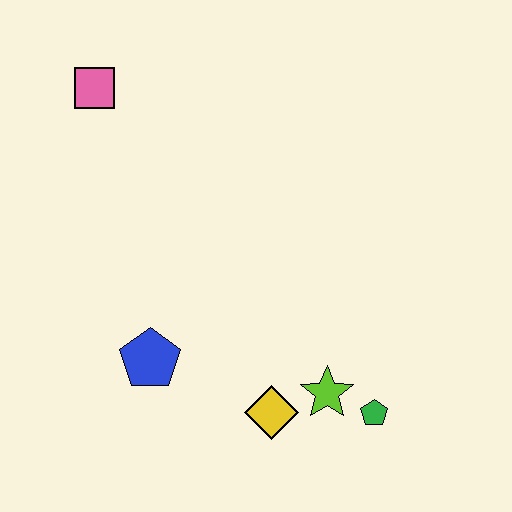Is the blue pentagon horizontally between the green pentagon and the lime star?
No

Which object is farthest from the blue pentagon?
The pink square is farthest from the blue pentagon.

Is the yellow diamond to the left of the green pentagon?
Yes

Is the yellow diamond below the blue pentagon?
Yes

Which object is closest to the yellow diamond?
The lime star is closest to the yellow diamond.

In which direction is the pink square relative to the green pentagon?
The pink square is above the green pentagon.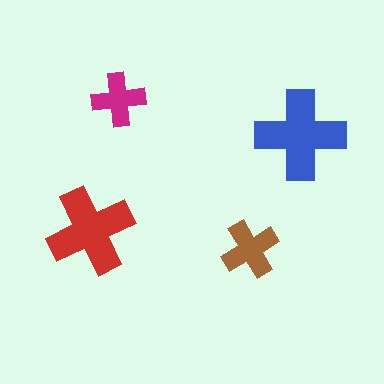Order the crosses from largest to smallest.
the blue one, the red one, the brown one, the magenta one.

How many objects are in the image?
There are 4 objects in the image.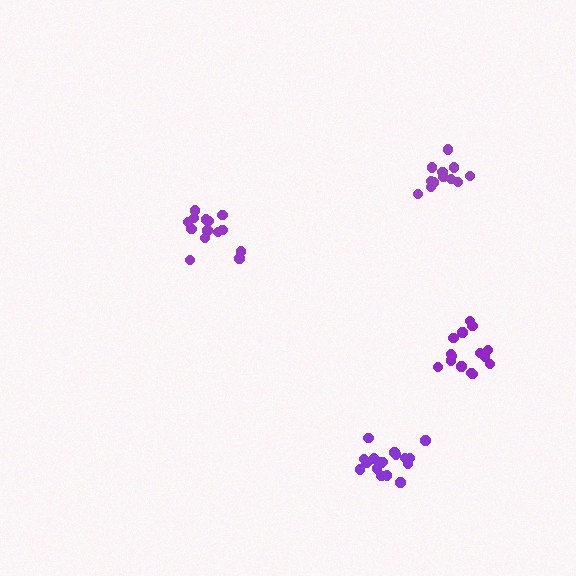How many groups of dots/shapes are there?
There are 4 groups.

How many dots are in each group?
Group 1: 15 dots, Group 2: 18 dots, Group 3: 14 dots, Group 4: 12 dots (59 total).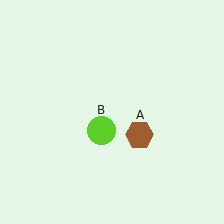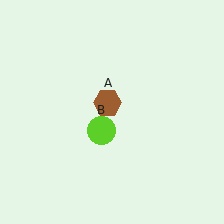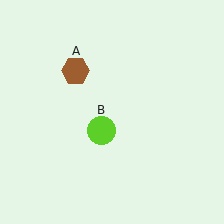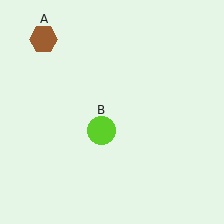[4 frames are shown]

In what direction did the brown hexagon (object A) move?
The brown hexagon (object A) moved up and to the left.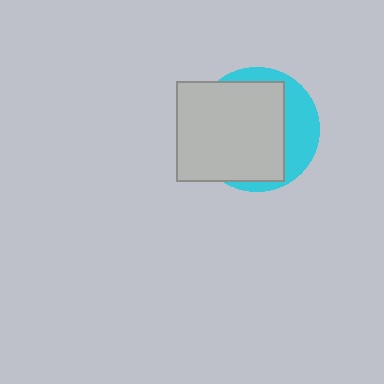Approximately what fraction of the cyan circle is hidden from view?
Roughly 68% of the cyan circle is hidden behind the light gray rectangle.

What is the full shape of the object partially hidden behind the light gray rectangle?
The partially hidden object is a cyan circle.